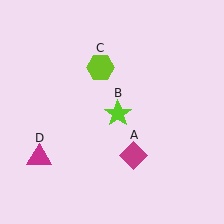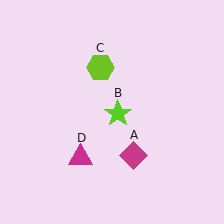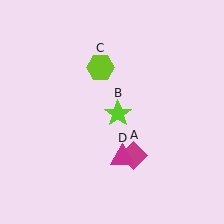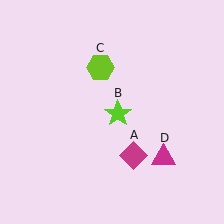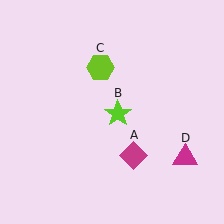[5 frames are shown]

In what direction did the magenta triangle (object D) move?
The magenta triangle (object D) moved right.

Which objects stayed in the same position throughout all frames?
Magenta diamond (object A) and lime star (object B) and lime hexagon (object C) remained stationary.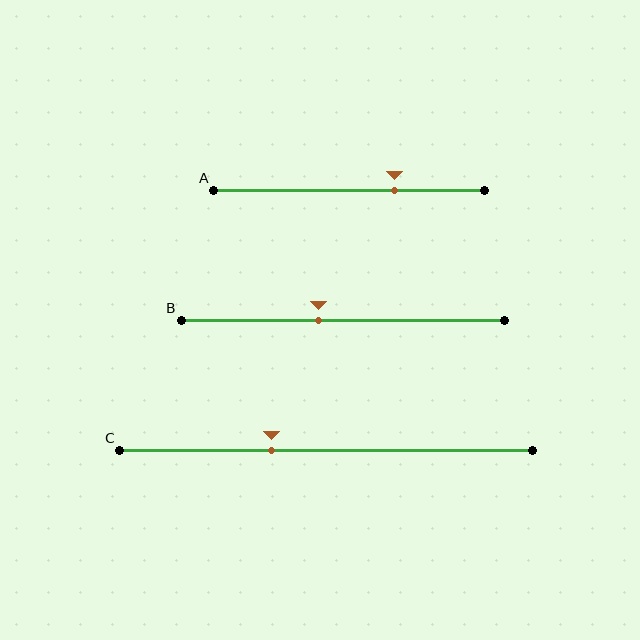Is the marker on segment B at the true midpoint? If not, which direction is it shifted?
No, the marker on segment B is shifted to the left by about 8% of the segment length.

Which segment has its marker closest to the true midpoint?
Segment B has its marker closest to the true midpoint.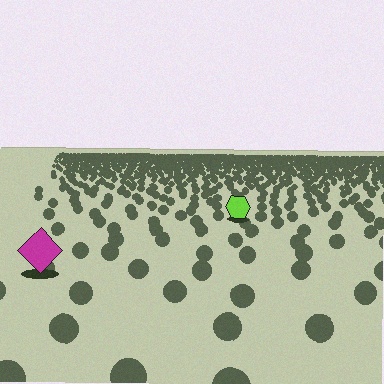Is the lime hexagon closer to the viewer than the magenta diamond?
No. The magenta diamond is closer — you can tell from the texture gradient: the ground texture is coarser near it.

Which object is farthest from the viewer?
The lime hexagon is farthest from the viewer. It appears smaller and the ground texture around it is denser.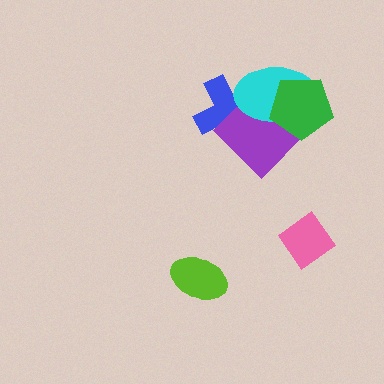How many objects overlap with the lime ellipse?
0 objects overlap with the lime ellipse.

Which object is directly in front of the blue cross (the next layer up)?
The purple diamond is directly in front of the blue cross.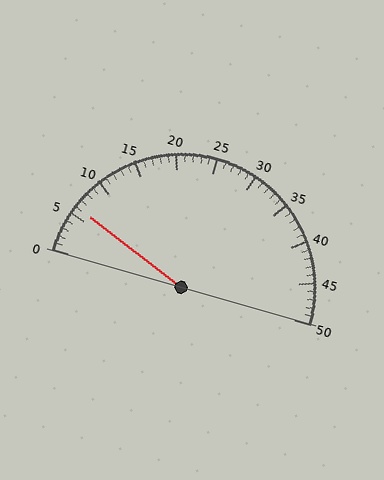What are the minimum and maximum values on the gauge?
The gauge ranges from 0 to 50.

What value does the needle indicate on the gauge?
The needle indicates approximately 6.